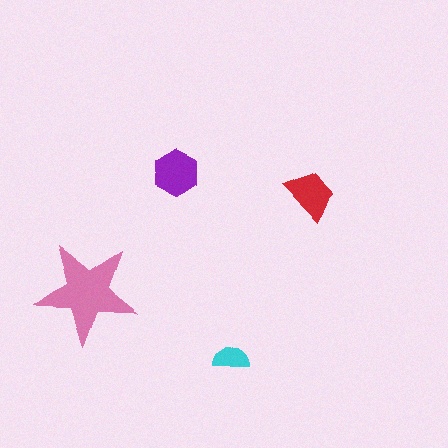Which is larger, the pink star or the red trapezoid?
The pink star.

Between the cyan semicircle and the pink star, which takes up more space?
The pink star.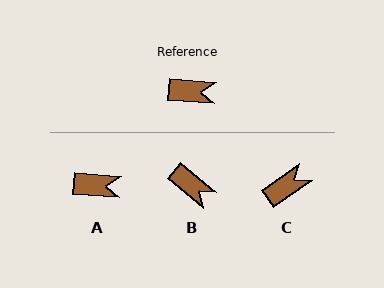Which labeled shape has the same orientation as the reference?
A.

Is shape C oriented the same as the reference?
No, it is off by about 39 degrees.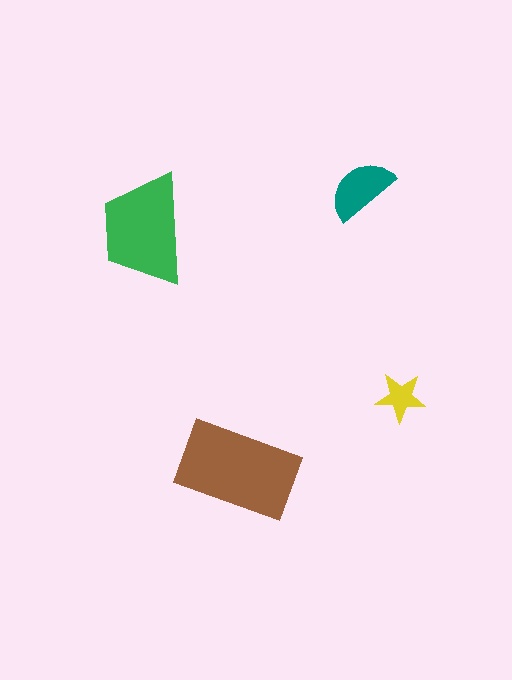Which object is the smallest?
The yellow star.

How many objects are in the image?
There are 4 objects in the image.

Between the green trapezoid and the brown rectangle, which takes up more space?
The brown rectangle.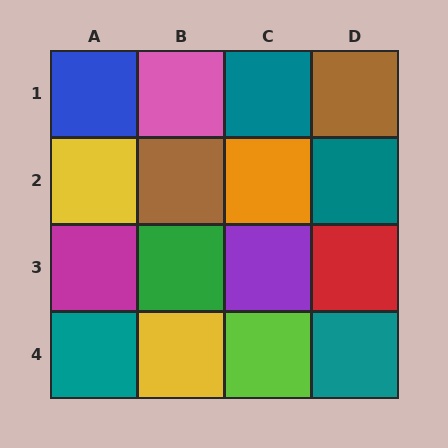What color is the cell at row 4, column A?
Teal.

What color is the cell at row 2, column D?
Teal.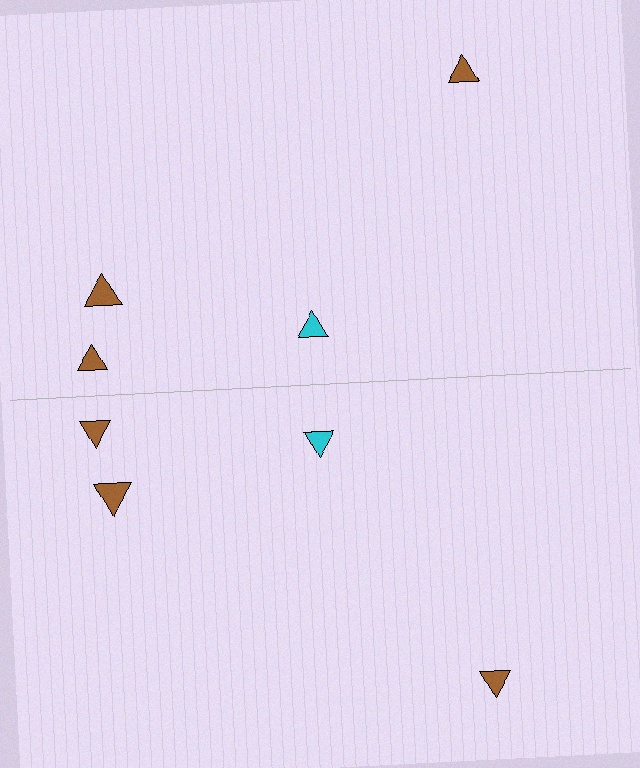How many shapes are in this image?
There are 8 shapes in this image.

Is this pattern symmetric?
Yes, this pattern has bilateral (reflection) symmetry.